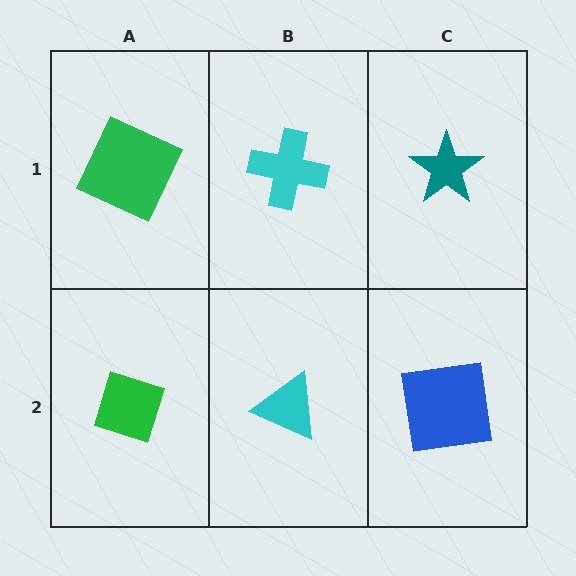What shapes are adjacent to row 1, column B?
A cyan triangle (row 2, column B), a green square (row 1, column A), a teal star (row 1, column C).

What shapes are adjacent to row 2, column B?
A cyan cross (row 1, column B), a green diamond (row 2, column A), a blue square (row 2, column C).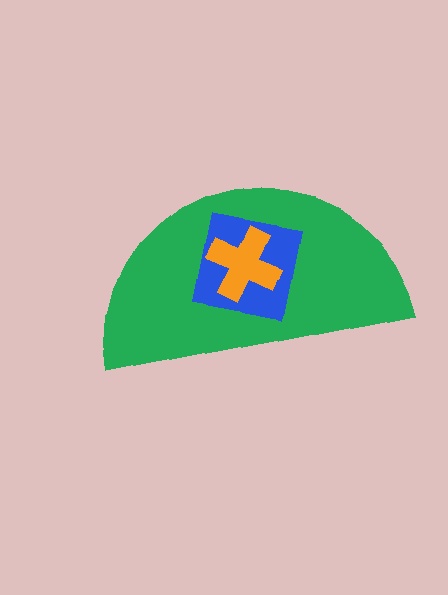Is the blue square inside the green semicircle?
Yes.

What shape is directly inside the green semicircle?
The blue square.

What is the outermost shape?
The green semicircle.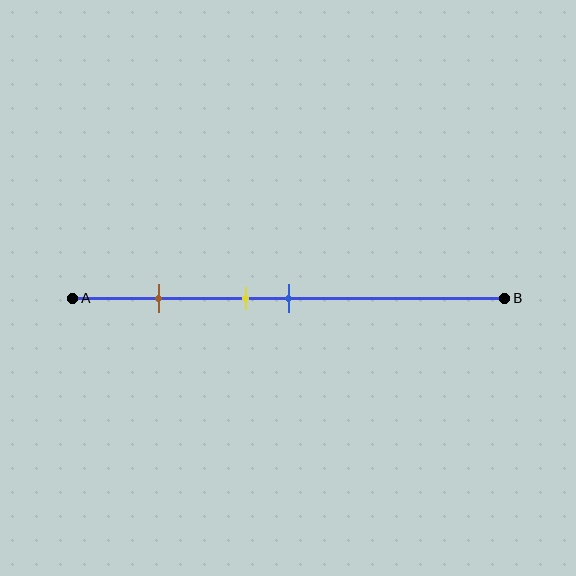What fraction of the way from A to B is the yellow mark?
The yellow mark is approximately 40% (0.4) of the way from A to B.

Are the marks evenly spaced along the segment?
No, the marks are not evenly spaced.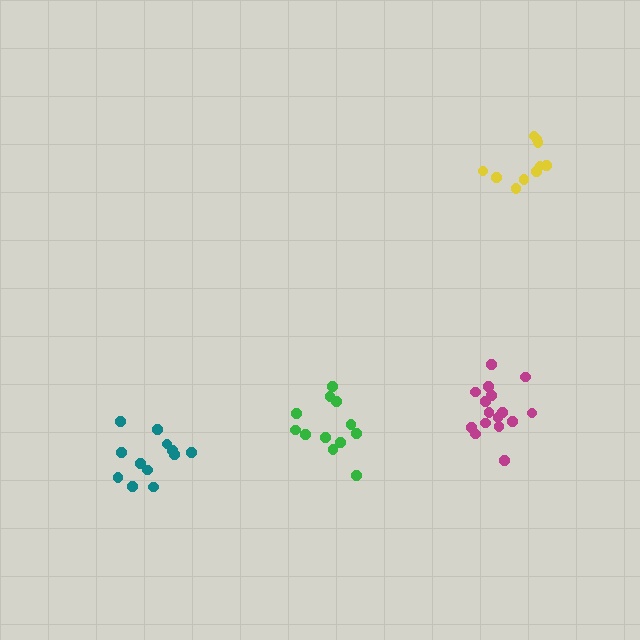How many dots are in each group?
Group 1: 16 dots, Group 2: 12 dots, Group 3: 12 dots, Group 4: 10 dots (50 total).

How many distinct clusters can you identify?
There are 4 distinct clusters.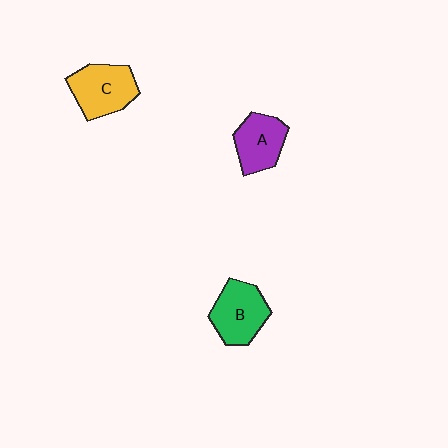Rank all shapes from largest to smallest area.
From largest to smallest: C (yellow), B (green), A (purple).